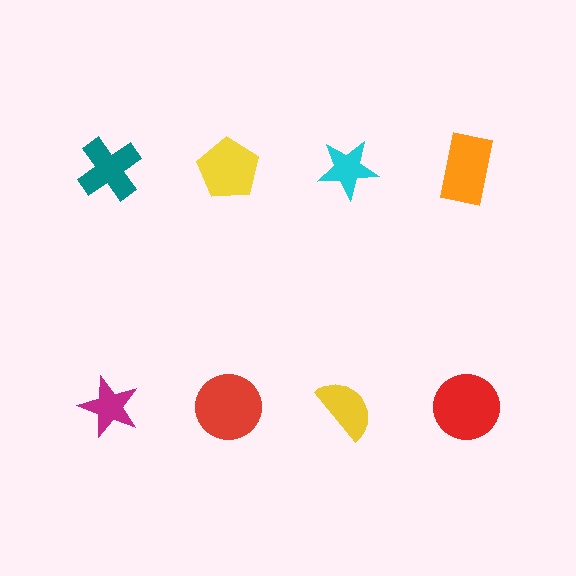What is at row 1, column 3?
A cyan star.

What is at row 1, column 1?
A teal cross.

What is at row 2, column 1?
A magenta star.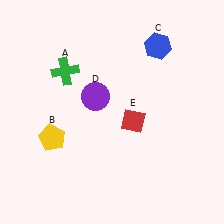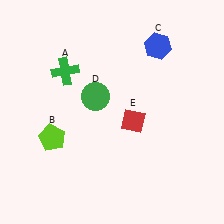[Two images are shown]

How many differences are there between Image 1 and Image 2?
There are 2 differences between the two images.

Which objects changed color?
B changed from yellow to lime. D changed from purple to green.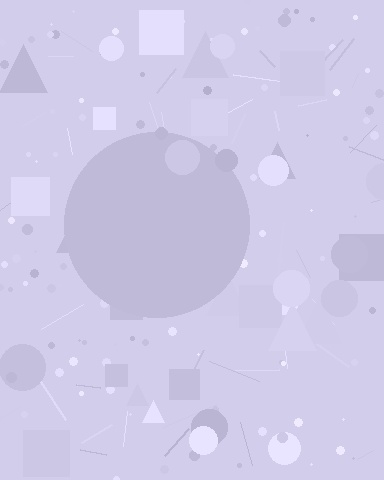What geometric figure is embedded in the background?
A circle is embedded in the background.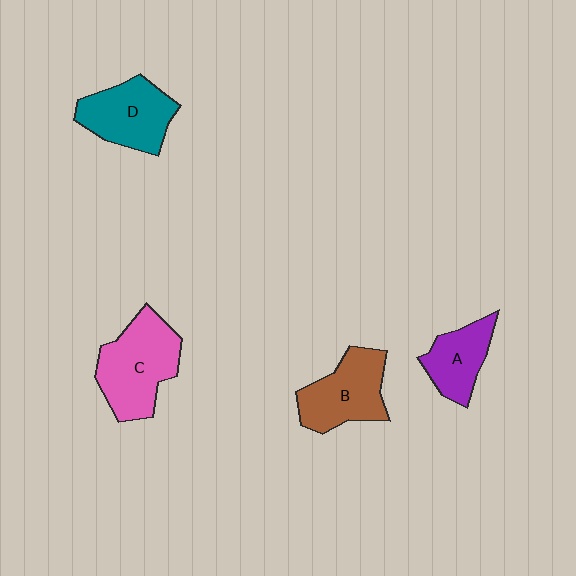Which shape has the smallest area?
Shape A (purple).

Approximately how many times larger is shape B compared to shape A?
Approximately 1.4 times.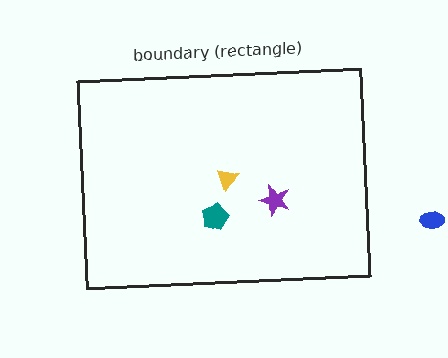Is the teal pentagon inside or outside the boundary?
Inside.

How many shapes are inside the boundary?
3 inside, 1 outside.